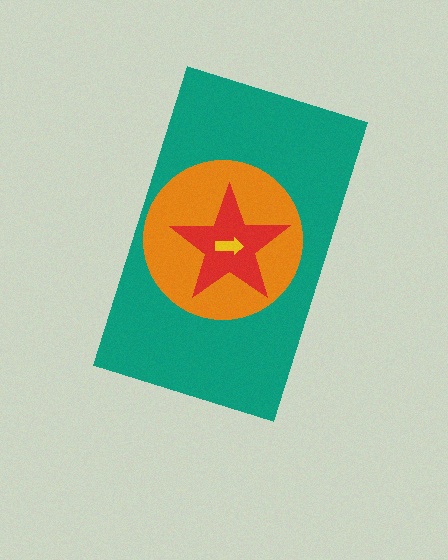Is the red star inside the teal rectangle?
Yes.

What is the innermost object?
The yellow arrow.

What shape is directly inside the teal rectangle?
The orange circle.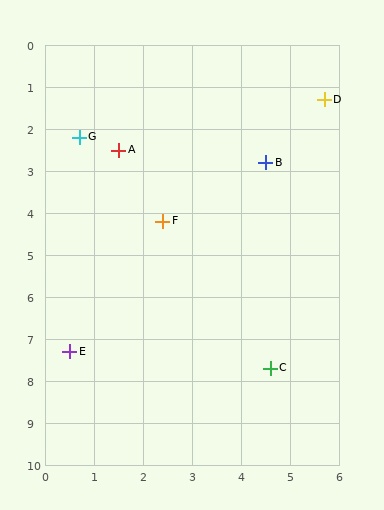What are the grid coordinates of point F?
Point F is at approximately (2.4, 4.2).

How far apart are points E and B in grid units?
Points E and B are about 6.0 grid units apart.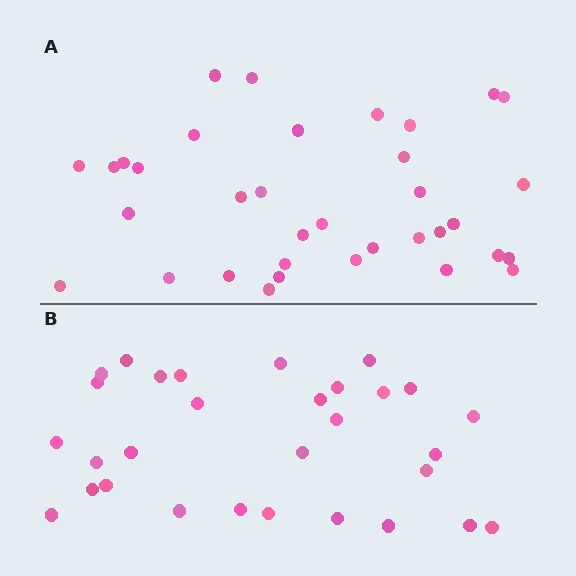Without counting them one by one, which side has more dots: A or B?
Region A (the top region) has more dots.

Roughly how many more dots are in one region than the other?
Region A has about 5 more dots than region B.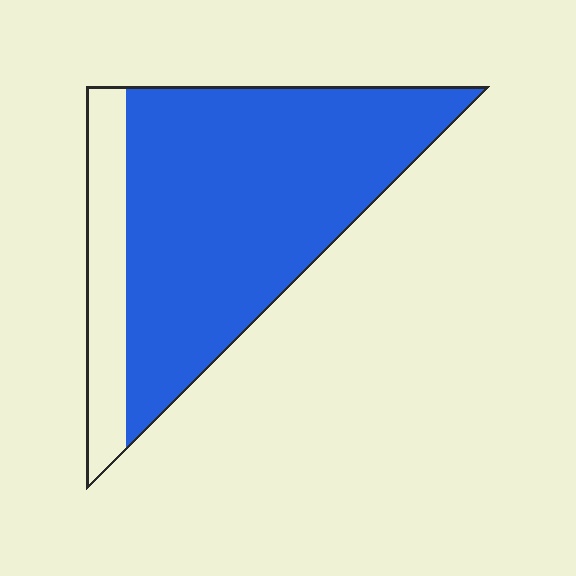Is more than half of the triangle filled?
Yes.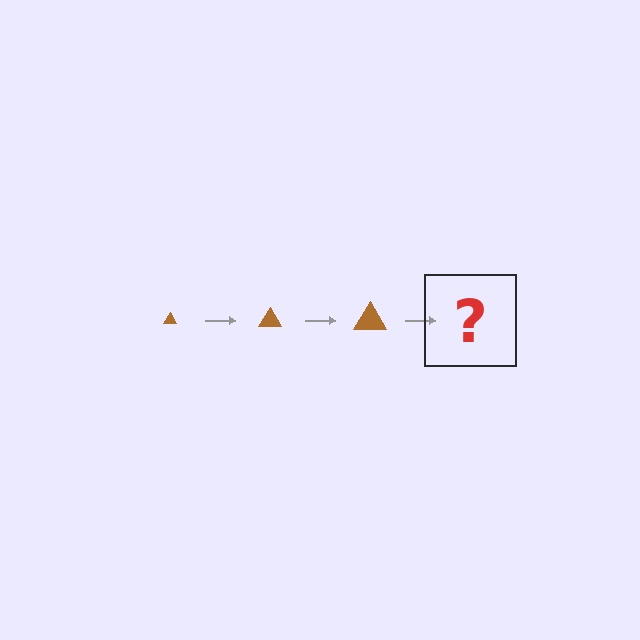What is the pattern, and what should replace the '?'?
The pattern is that the triangle gets progressively larger each step. The '?' should be a brown triangle, larger than the previous one.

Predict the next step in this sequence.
The next step is a brown triangle, larger than the previous one.